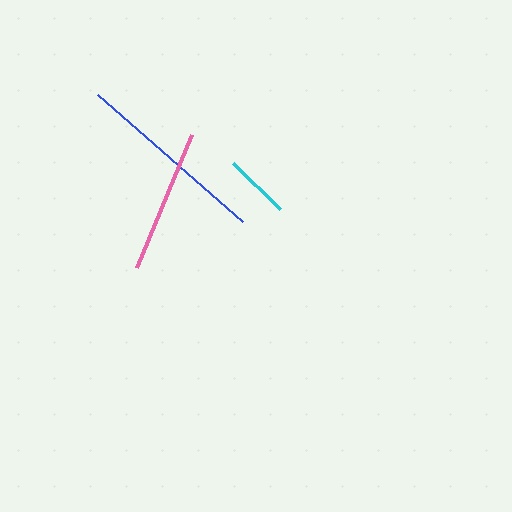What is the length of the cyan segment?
The cyan segment is approximately 66 pixels long.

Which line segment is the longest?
The blue line is the longest at approximately 193 pixels.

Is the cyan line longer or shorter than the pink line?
The pink line is longer than the cyan line.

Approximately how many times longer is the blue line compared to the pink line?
The blue line is approximately 1.3 times the length of the pink line.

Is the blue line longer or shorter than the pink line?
The blue line is longer than the pink line.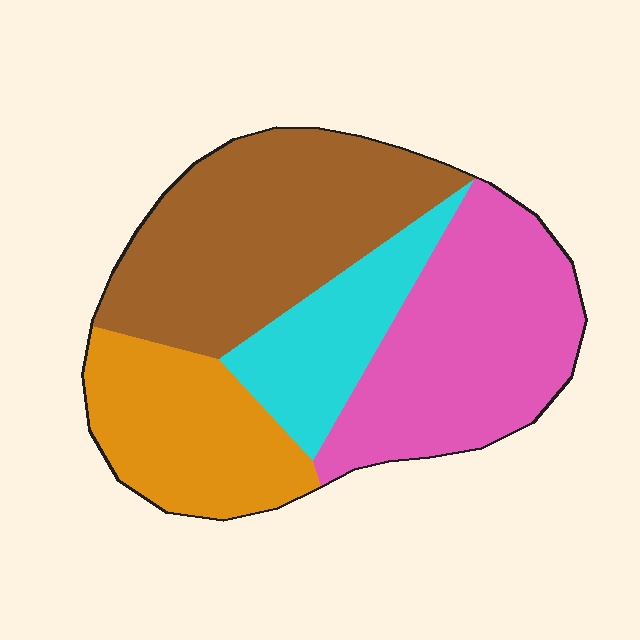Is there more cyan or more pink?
Pink.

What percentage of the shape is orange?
Orange covers roughly 20% of the shape.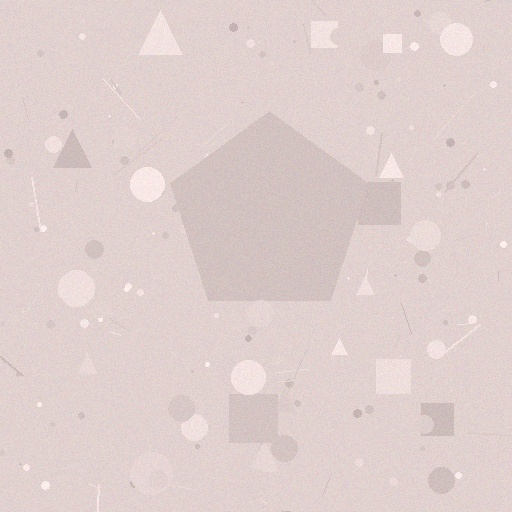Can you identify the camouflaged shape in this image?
The camouflaged shape is a pentagon.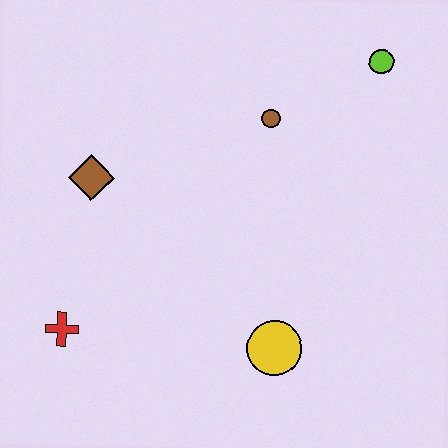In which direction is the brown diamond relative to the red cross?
The brown diamond is above the red cross.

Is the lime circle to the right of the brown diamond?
Yes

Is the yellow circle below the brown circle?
Yes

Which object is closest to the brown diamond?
The red cross is closest to the brown diamond.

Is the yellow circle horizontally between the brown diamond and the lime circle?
Yes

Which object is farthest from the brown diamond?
The lime circle is farthest from the brown diamond.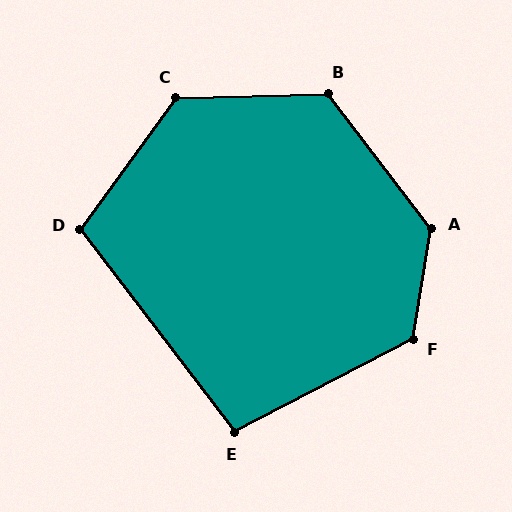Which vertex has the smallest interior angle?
E, at approximately 100 degrees.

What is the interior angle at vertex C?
Approximately 127 degrees (obtuse).